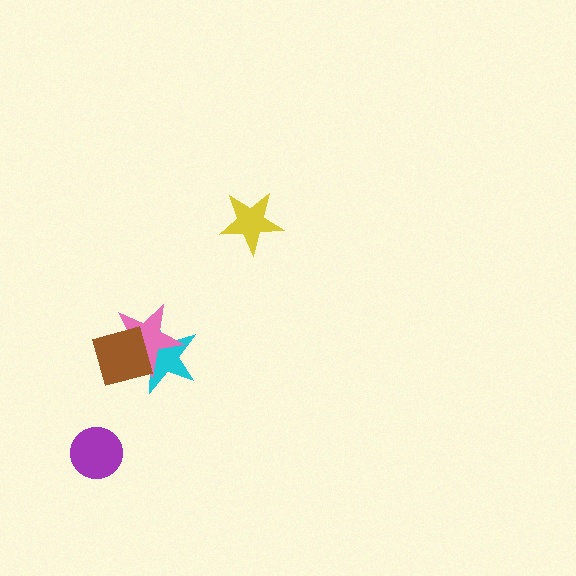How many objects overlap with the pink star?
2 objects overlap with the pink star.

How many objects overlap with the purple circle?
0 objects overlap with the purple circle.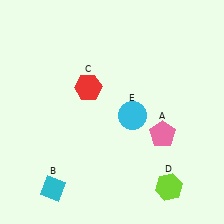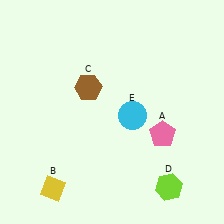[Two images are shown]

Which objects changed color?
B changed from cyan to yellow. C changed from red to brown.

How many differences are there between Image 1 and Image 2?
There are 2 differences between the two images.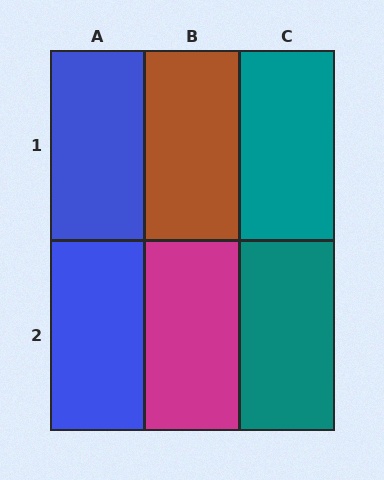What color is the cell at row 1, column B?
Brown.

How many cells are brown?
1 cell is brown.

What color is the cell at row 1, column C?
Teal.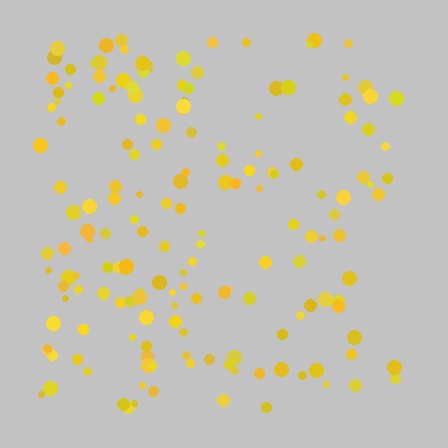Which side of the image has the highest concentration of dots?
The left.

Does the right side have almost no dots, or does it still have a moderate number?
Still a moderate number, just noticeably fewer than the left.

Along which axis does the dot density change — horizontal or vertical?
Horizontal.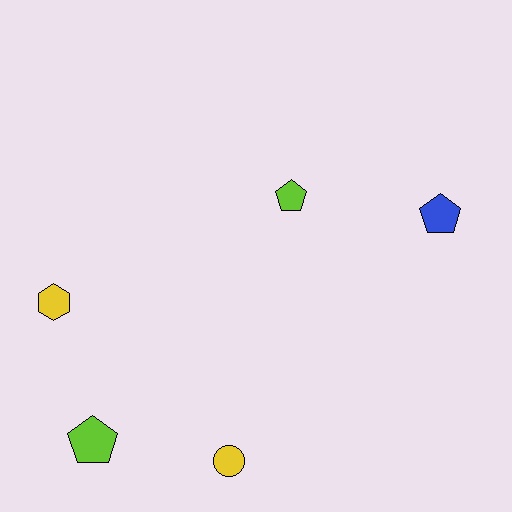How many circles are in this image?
There is 1 circle.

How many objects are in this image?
There are 5 objects.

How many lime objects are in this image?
There are 2 lime objects.